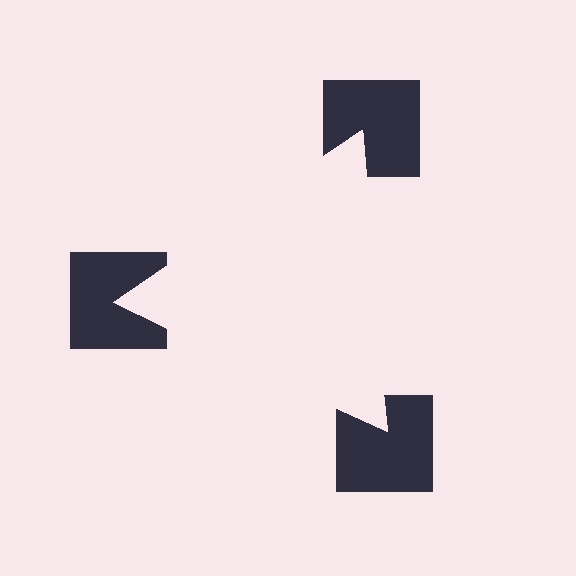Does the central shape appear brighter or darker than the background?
It typically appears slightly brighter than the background, even though no actual brightness change is drawn.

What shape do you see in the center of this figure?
An illusory triangle — its edges are inferred from the aligned wedge cuts in the notched squares, not physically drawn.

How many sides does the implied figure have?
3 sides.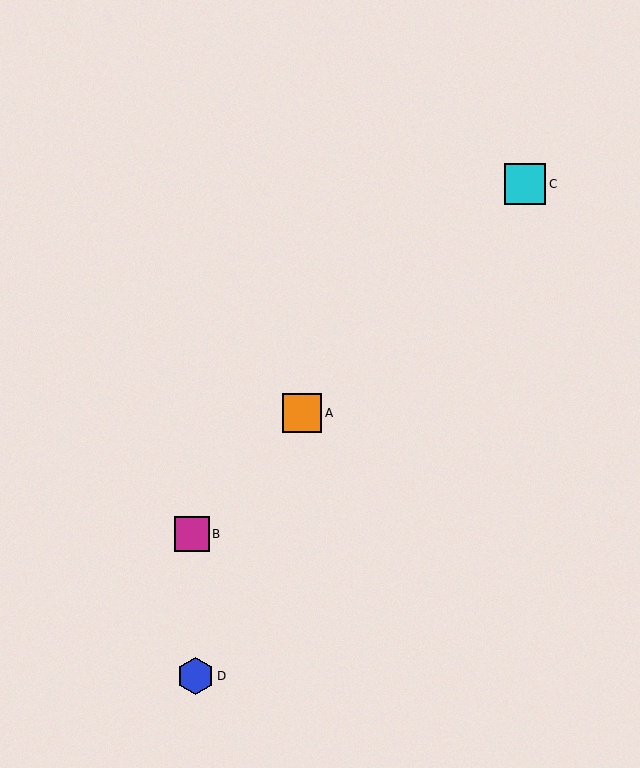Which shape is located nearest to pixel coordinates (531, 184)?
The cyan square (labeled C) at (525, 184) is nearest to that location.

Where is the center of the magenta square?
The center of the magenta square is at (192, 534).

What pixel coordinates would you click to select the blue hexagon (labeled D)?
Click at (195, 676) to select the blue hexagon D.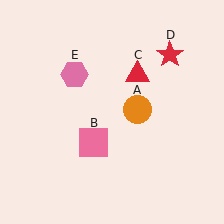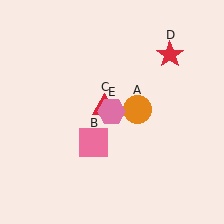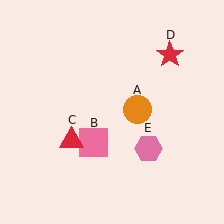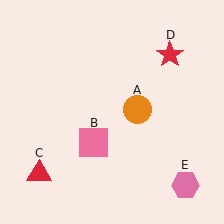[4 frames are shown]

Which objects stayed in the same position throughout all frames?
Orange circle (object A) and pink square (object B) and red star (object D) remained stationary.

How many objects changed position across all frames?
2 objects changed position: red triangle (object C), pink hexagon (object E).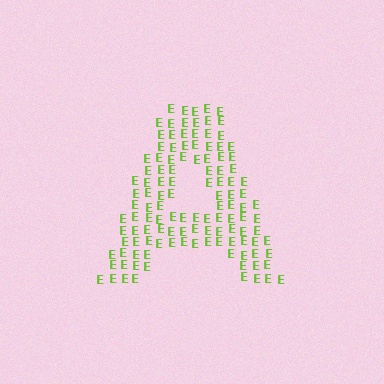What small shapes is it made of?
It is made of small letter E's.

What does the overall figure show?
The overall figure shows the letter A.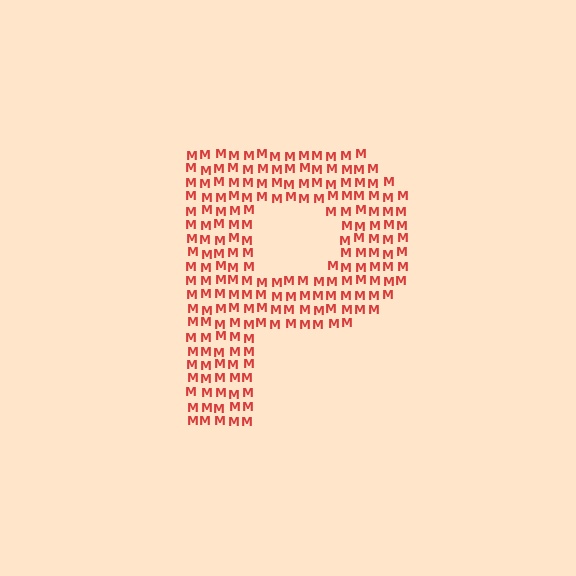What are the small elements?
The small elements are letter M's.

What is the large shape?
The large shape is the letter P.